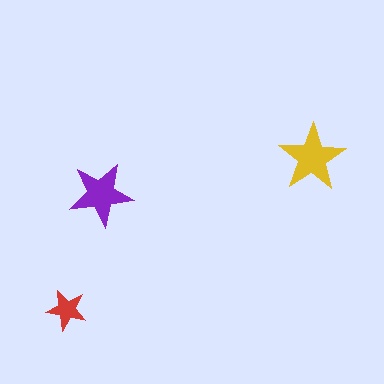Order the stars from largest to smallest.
the yellow one, the purple one, the red one.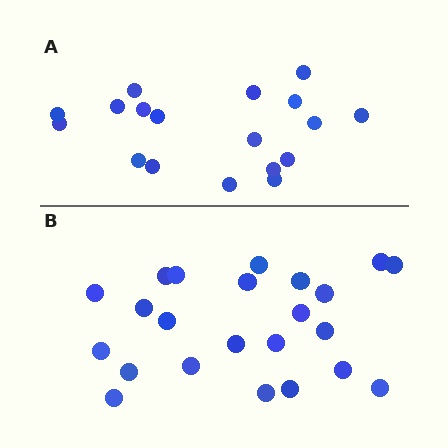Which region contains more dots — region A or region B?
Region B (the bottom region) has more dots.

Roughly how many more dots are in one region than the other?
Region B has about 5 more dots than region A.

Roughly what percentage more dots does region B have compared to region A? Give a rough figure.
About 30% more.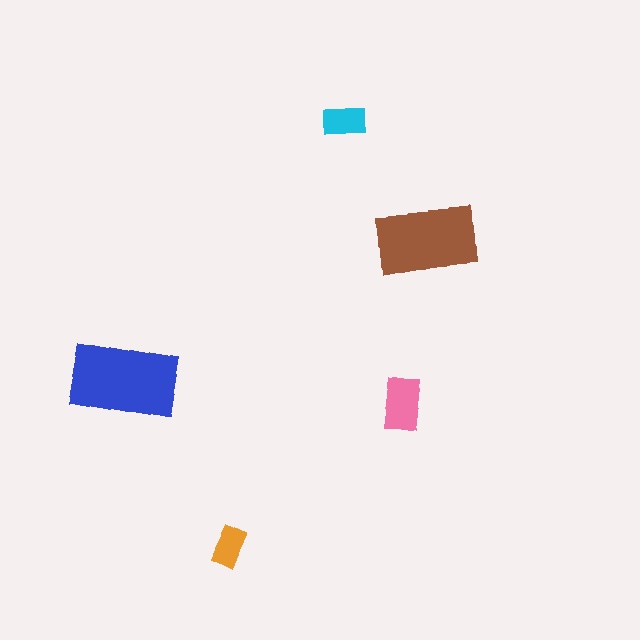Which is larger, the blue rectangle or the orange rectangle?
The blue one.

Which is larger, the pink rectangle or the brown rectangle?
The brown one.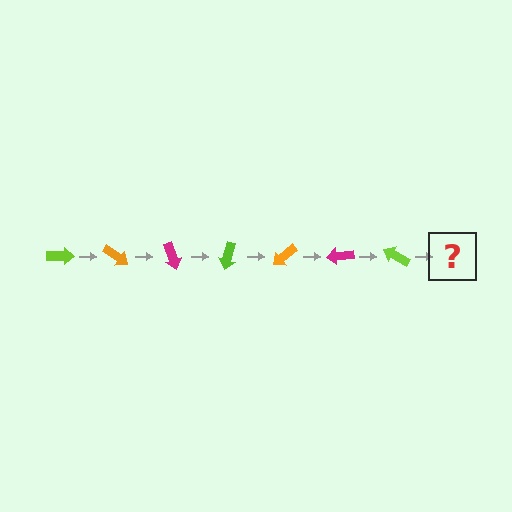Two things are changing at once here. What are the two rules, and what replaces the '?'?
The two rules are that it rotates 35 degrees each step and the color cycles through lime, orange, and magenta. The '?' should be an orange arrow, rotated 245 degrees from the start.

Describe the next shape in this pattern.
It should be an orange arrow, rotated 245 degrees from the start.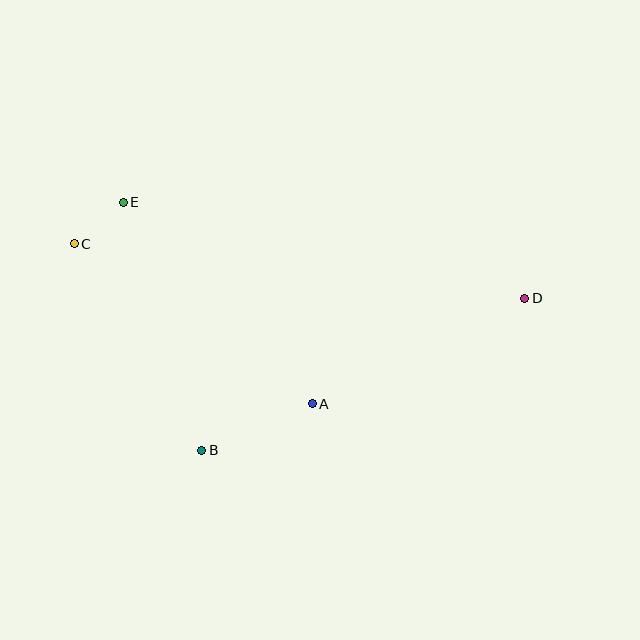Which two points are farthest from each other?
Points C and D are farthest from each other.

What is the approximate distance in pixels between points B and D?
The distance between B and D is approximately 357 pixels.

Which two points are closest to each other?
Points C and E are closest to each other.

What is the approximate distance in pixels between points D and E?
The distance between D and E is approximately 412 pixels.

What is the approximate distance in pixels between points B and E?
The distance between B and E is approximately 260 pixels.